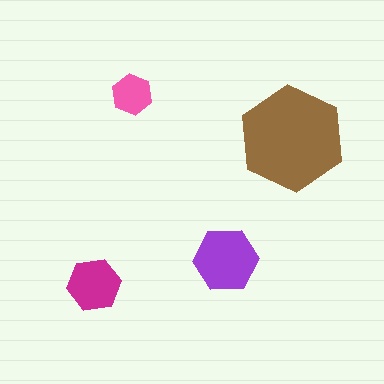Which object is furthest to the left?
The magenta hexagon is leftmost.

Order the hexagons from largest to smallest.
the brown one, the purple one, the magenta one, the pink one.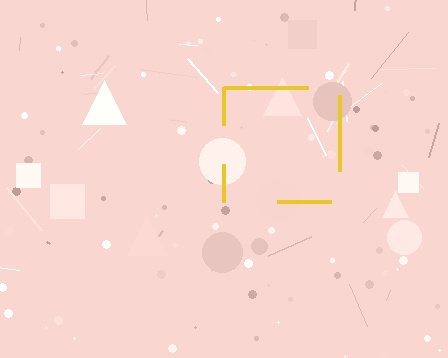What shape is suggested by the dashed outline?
The dashed outline suggests a square.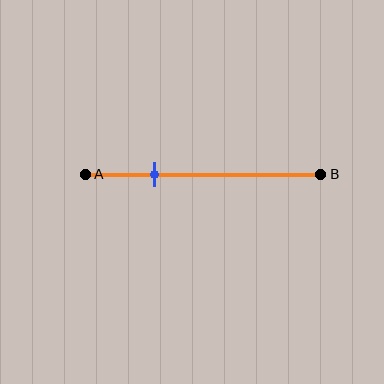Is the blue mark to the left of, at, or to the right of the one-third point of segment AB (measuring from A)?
The blue mark is to the left of the one-third point of segment AB.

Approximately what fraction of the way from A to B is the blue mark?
The blue mark is approximately 30% of the way from A to B.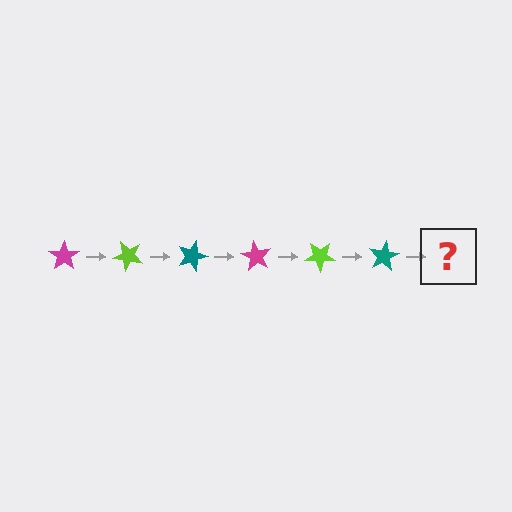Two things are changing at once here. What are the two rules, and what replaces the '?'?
The two rules are that it rotates 45 degrees each step and the color cycles through magenta, lime, and teal. The '?' should be a magenta star, rotated 270 degrees from the start.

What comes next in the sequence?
The next element should be a magenta star, rotated 270 degrees from the start.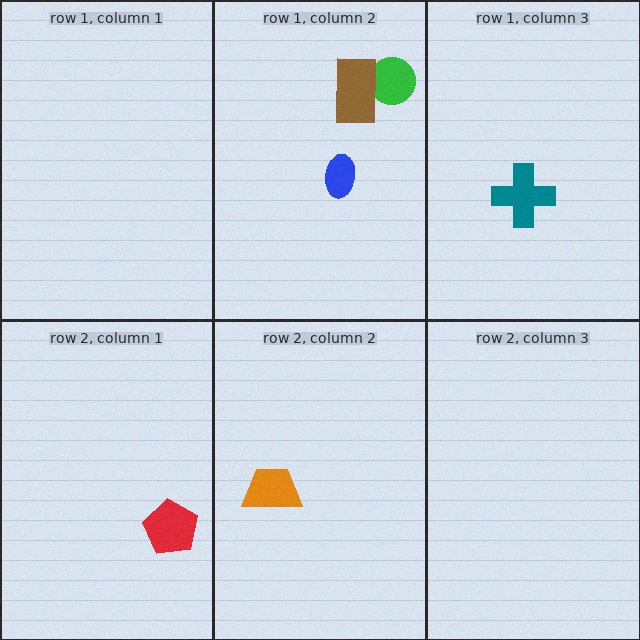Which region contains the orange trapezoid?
The row 2, column 2 region.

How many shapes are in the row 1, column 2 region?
3.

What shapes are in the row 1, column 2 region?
The green circle, the blue ellipse, the brown rectangle.